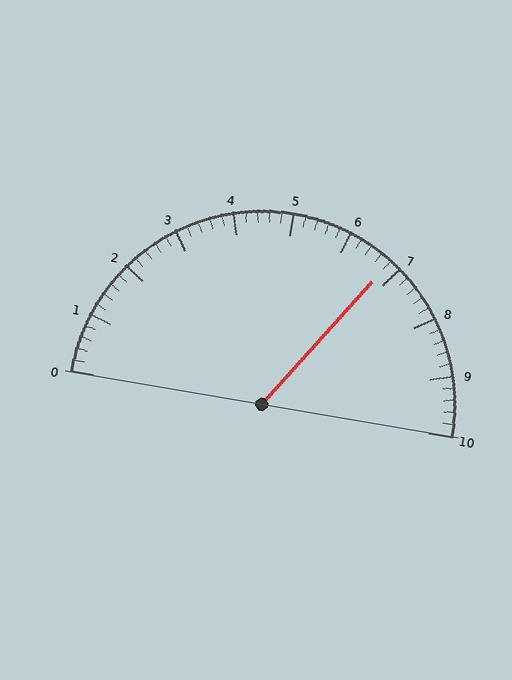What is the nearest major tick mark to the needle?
The nearest major tick mark is 7.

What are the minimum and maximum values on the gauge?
The gauge ranges from 0 to 10.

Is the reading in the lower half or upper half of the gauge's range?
The reading is in the upper half of the range (0 to 10).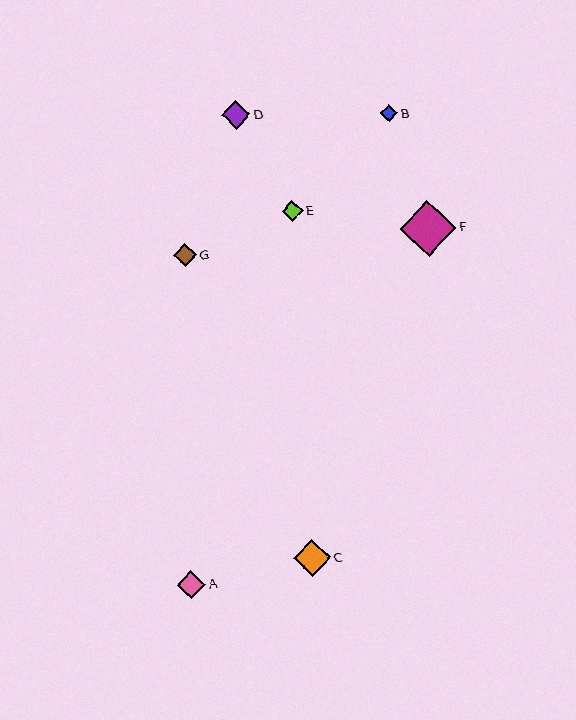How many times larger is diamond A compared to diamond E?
Diamond A is approximately 1.4 times the size of diamond E.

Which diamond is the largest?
Diamond F is the largest with a size of approximately 56 pixels.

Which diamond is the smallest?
Diamond B is the smallest with a size of approximately 17 pixels.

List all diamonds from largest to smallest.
From largest to smallest: F, C, A, D, G, E, B.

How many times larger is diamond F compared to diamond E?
Diamond F is approximately 2.7 times the size of diamond E.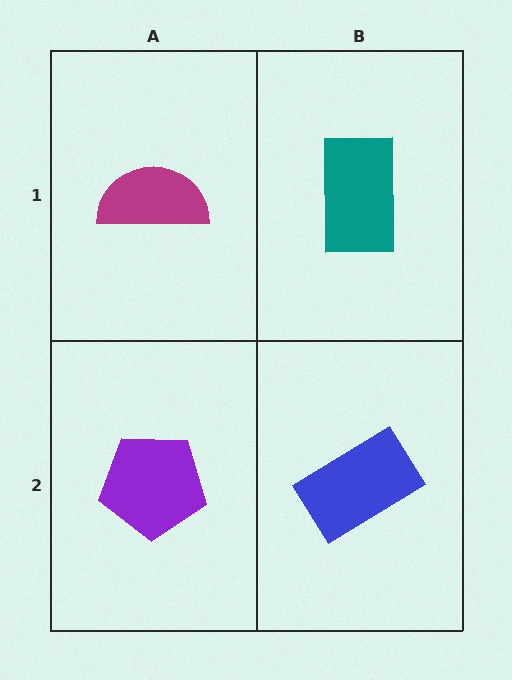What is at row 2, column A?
A purple pentagon.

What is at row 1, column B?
A teal rectangle.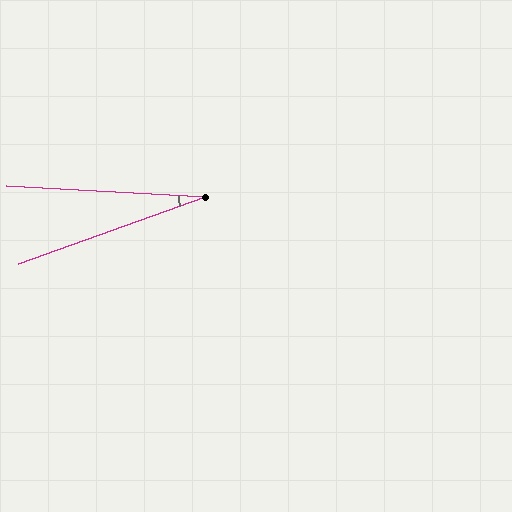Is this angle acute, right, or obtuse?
It is acute.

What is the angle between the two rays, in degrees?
Approximately 23 degrees.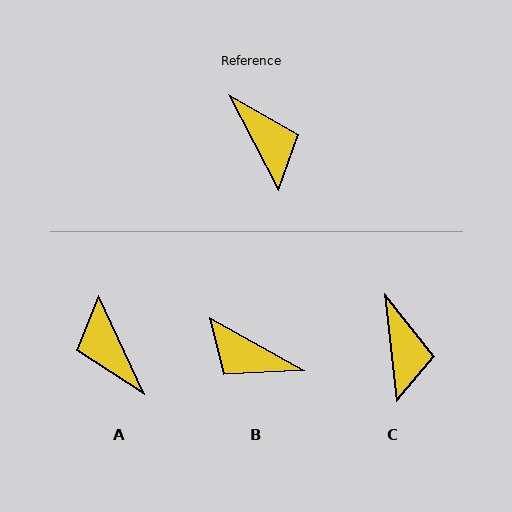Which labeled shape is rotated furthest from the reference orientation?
A, about 177 degrees away.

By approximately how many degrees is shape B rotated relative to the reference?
Approximately 147 degrees clockwise.